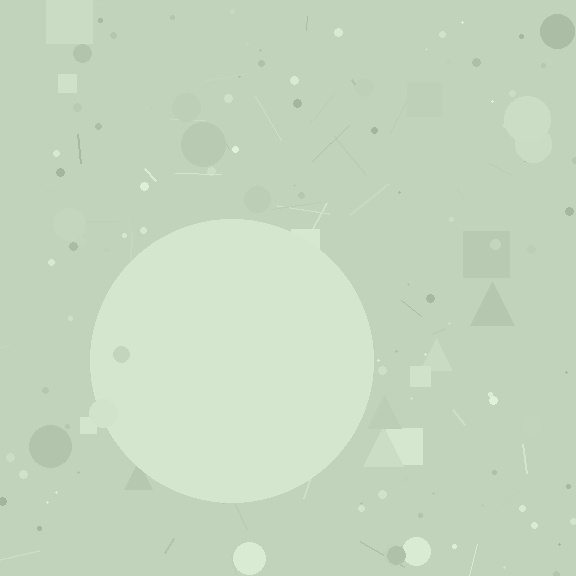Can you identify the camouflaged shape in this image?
The camouflaged shape is a circle.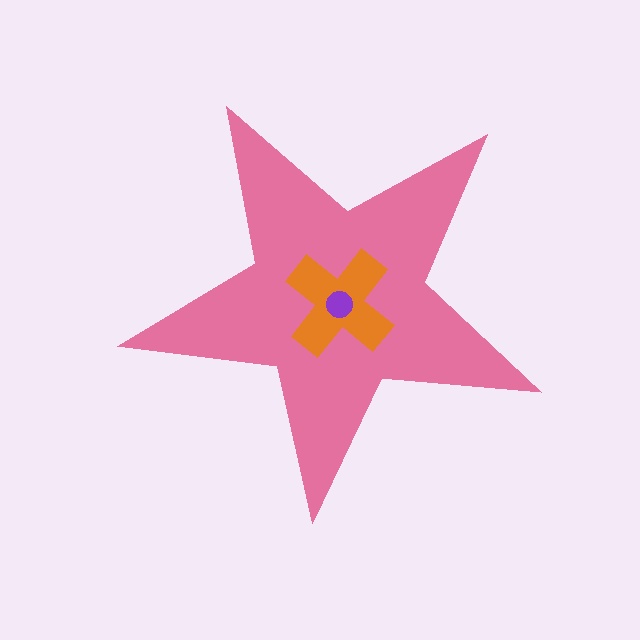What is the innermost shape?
The purple circle.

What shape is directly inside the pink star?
The orange cross.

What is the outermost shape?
The pink star.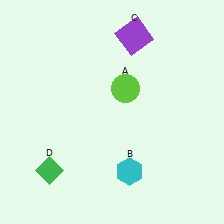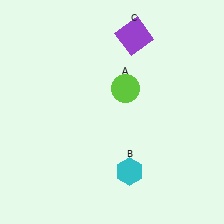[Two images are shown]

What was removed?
The green diamond (D) was removed in Image 2.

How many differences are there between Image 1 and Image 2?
There is 1 difference between the two images.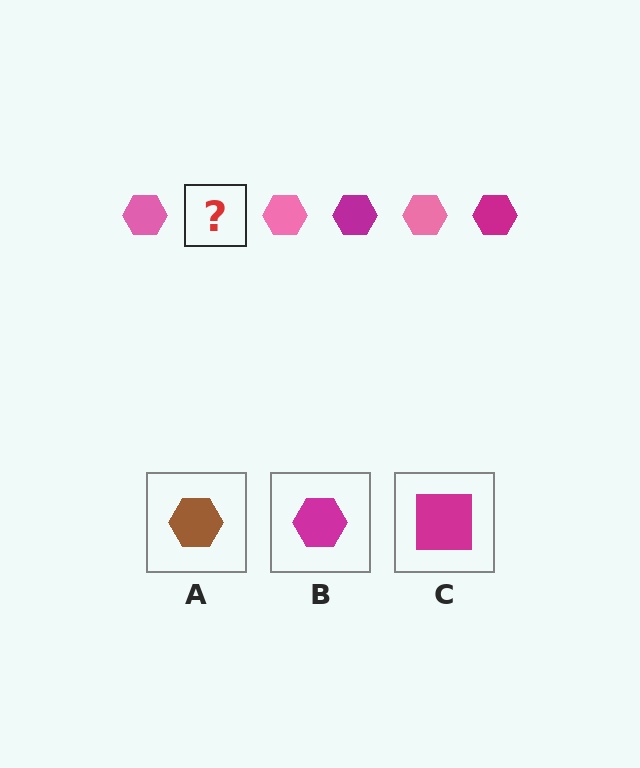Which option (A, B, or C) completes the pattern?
B.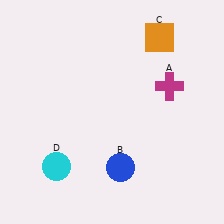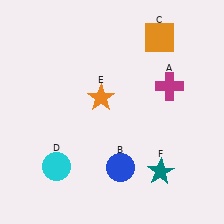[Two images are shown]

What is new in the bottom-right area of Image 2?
A teal star (F) was added in the bottom-right area of Image 2.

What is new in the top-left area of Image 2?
An orange star (E) was added in the top-left area of Image 2.